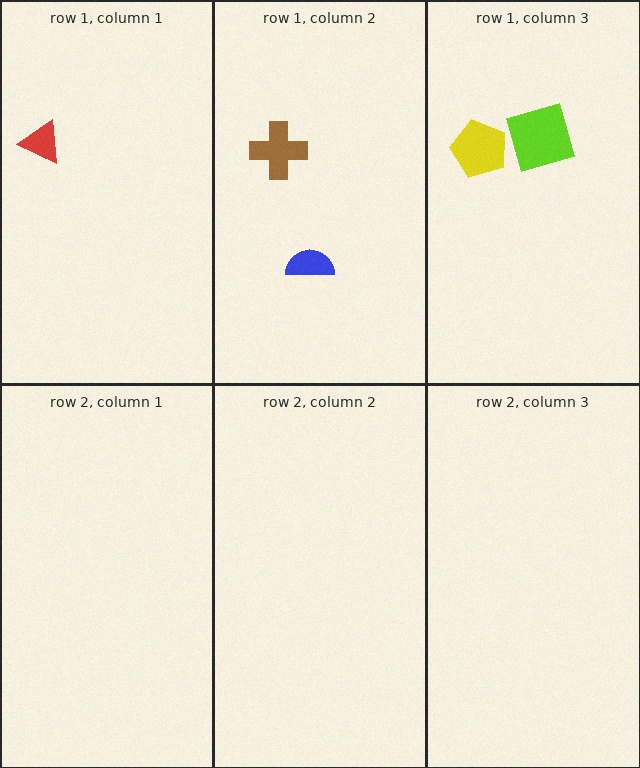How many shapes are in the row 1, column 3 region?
2.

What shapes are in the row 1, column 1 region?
The red triangle.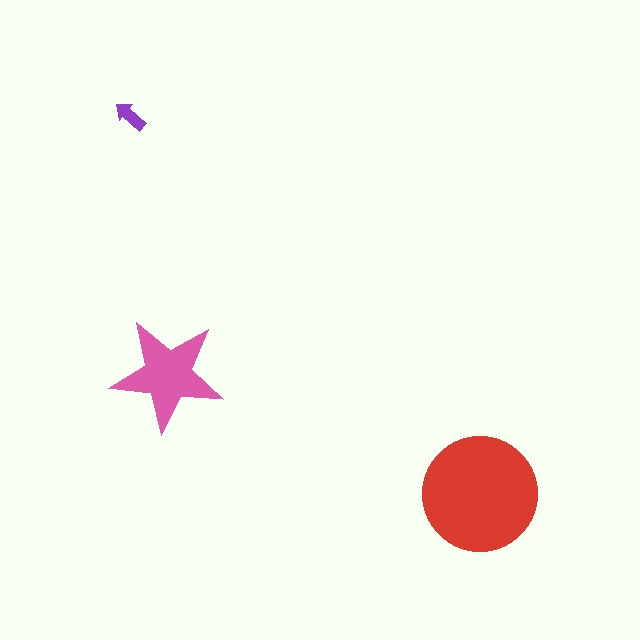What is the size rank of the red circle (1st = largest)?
1st.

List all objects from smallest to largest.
The purple arrow, the pink star, the red circle.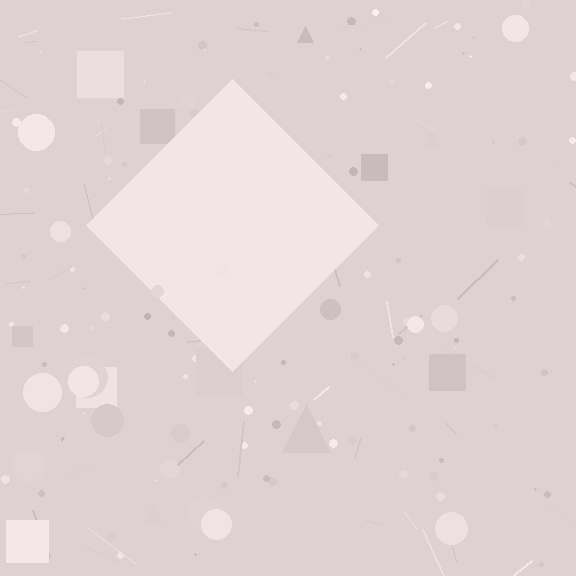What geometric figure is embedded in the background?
A diamond is embedded in the background.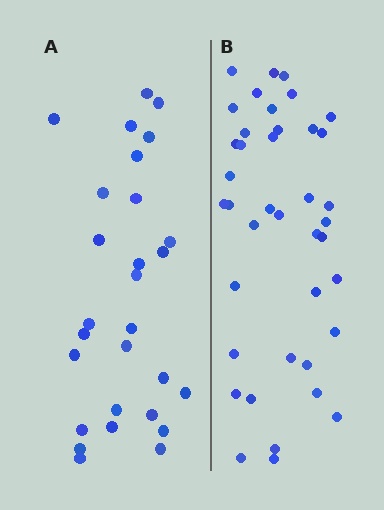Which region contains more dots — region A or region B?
Region B (the right region) has more dots.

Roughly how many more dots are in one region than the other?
Region B has roughly 12 or so more dots than region A.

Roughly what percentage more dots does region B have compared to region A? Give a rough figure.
About 45% more.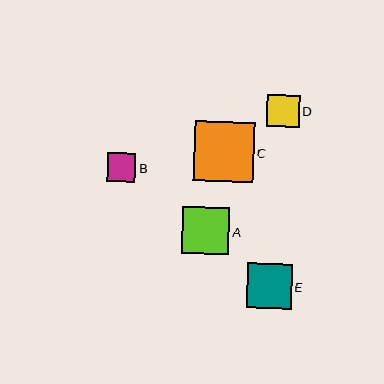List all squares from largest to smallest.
From largest to smallest: C, A, E, D, B.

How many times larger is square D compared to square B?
Square D is approximately 1.1 times the size of square B.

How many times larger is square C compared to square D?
Square C is approximately 1.8 times the size of square D.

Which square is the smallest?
Square B is the smallest with a size of approximately 29 pixels.